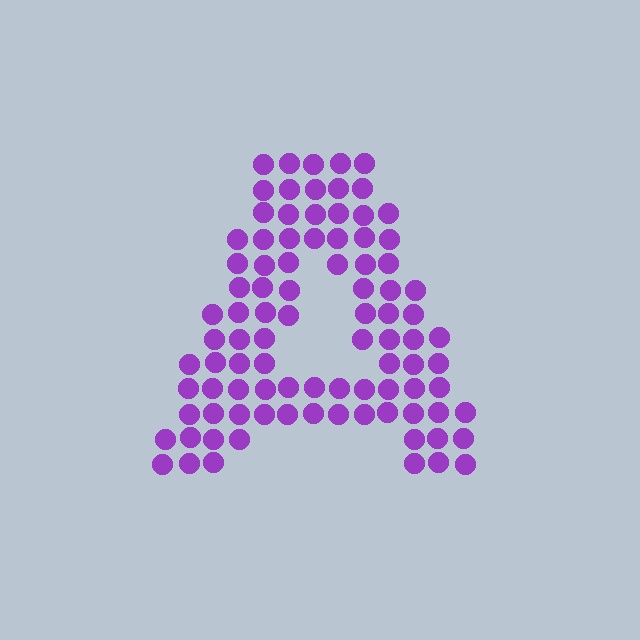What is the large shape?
The large shape is the letter A.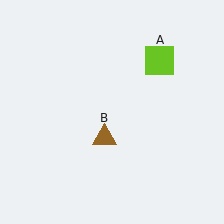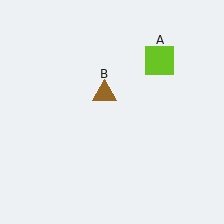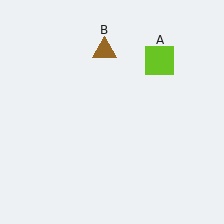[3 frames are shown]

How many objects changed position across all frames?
1 object changed position: brown triangle (object B).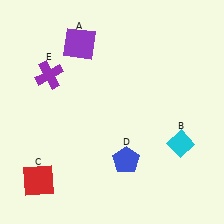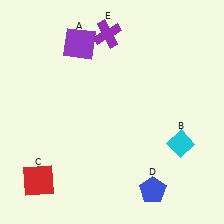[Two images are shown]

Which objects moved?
The objects that moved are: the blue pentagon (D), the purple cross (E).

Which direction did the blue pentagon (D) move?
The blue pentagon (D) moved down.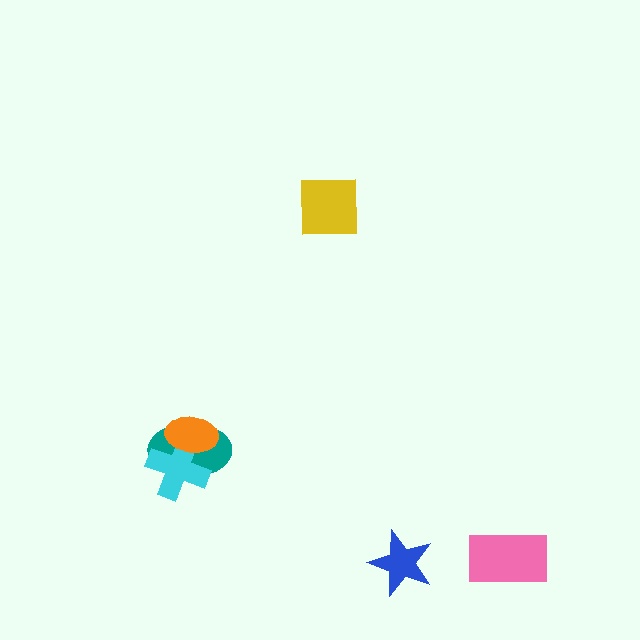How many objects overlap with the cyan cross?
2 objects overlap with the cyan cross.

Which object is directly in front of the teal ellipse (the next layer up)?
The cyan cross is directly in front of the teal ellipse.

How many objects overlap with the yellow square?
0 objects overlap with the yellow square.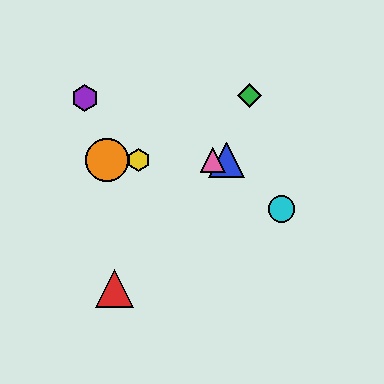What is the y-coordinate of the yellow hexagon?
The yellow hexagon is at y≈160.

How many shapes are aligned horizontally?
4 shapes (the blue triangle, the yellow hexagon, the orange circle, the pink triangle) are aligned horizontally.